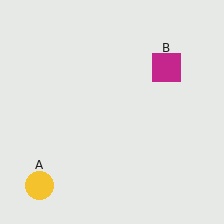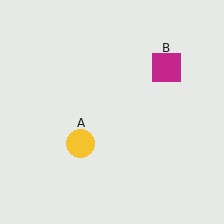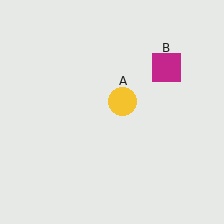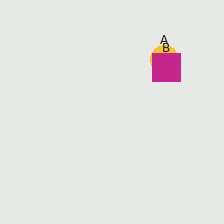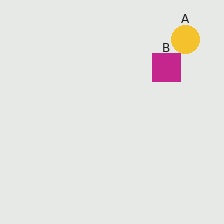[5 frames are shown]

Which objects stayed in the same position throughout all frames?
Magenta square (object B) remained stationary.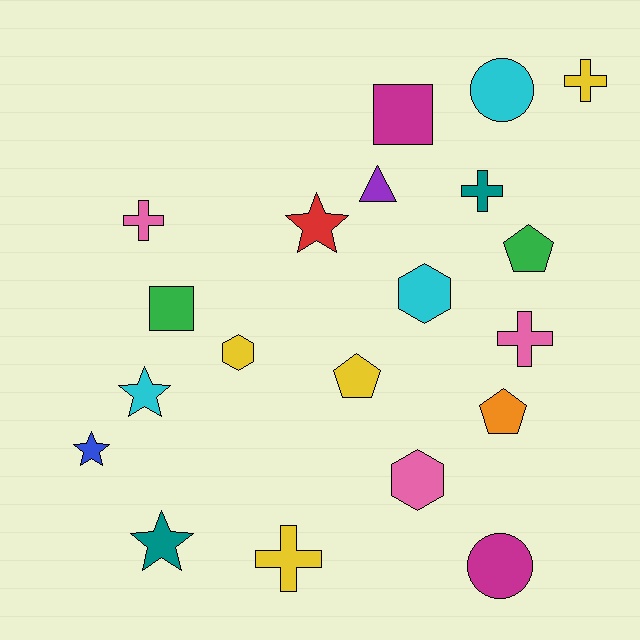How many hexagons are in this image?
There are 3 hexagons.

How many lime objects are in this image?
There are no lime objects.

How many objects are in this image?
There are 20 objects.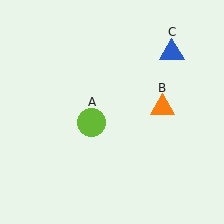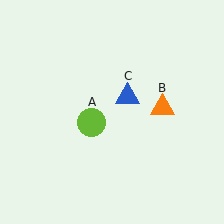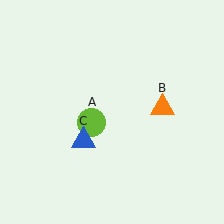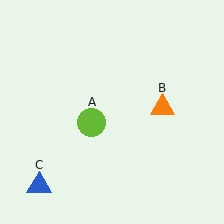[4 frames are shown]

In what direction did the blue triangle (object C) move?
The blue triangle (object C) moved down and to the left.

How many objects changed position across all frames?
1 object changed position: blue triangle (object C).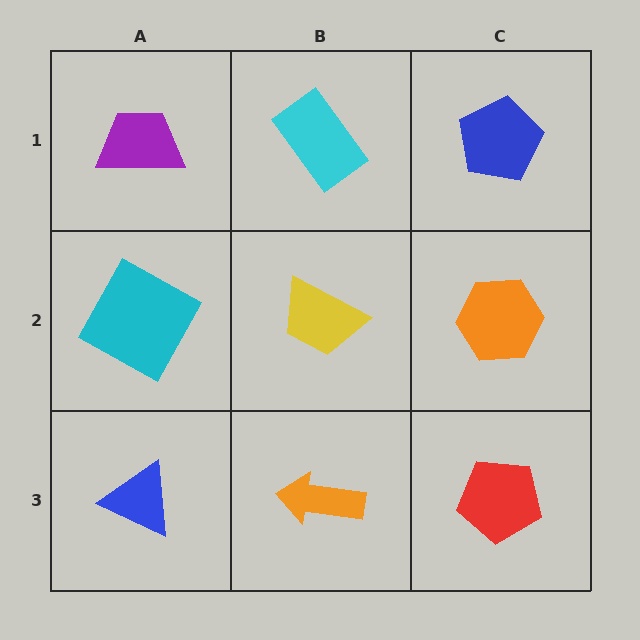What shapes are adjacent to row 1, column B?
A yellow trapezoid (row 2, column B), a purple trapezoid (row 1, column A), a blue pentagon (row 1, column C).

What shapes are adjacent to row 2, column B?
A cyan rectangle (row 1, column B), an orange arrow (row 3, column B), a cyan square (row 2, column A), an orange hexagon (row 2, column C).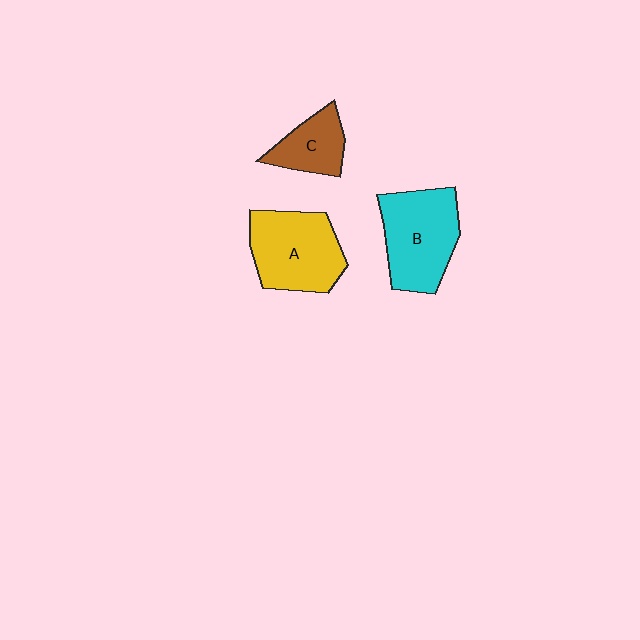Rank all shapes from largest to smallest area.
From largest to smallest: B (cyan), A (yellow), C (brown).